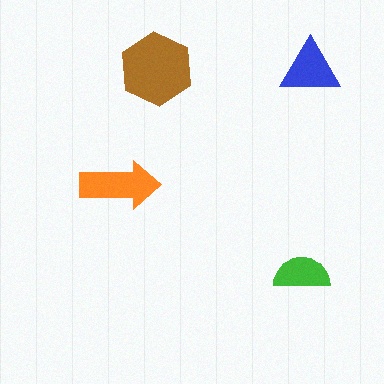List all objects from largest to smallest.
The brown hexagon, the orange arrow, the blue triangle, the green semicircle.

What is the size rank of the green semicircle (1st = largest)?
4th.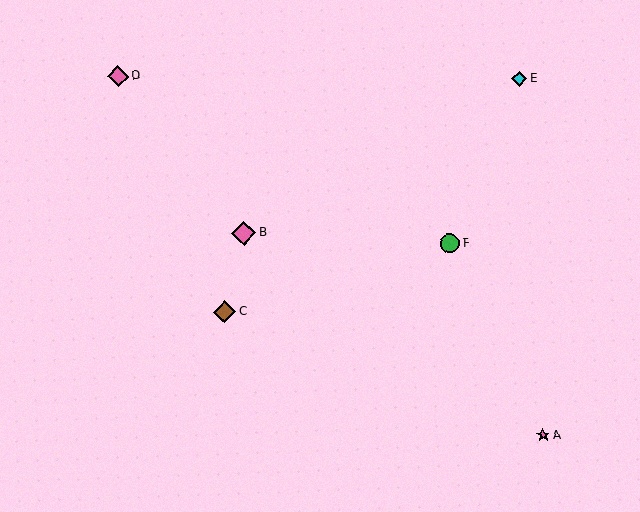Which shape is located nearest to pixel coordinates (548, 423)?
The pink star (labeled A) at (543, 435) is nearest to that location.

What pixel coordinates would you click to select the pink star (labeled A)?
Click at (543, 435) to select the pink star A.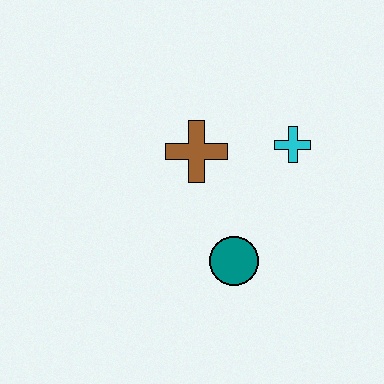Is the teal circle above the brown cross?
No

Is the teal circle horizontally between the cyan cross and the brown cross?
Yes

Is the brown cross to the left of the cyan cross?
Yes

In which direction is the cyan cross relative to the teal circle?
The cyan cross is above the teal circle.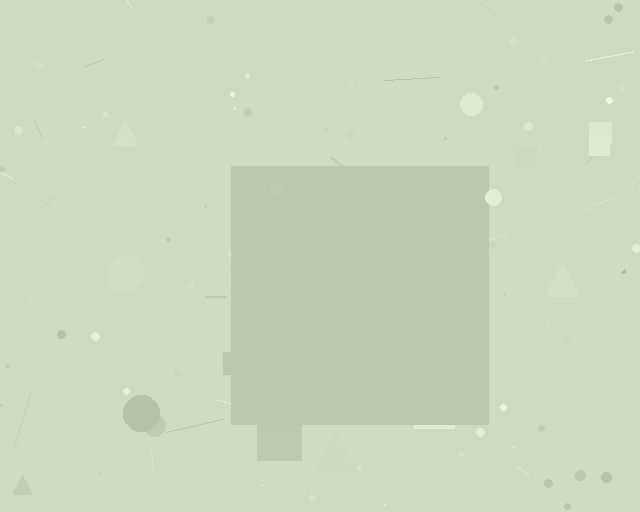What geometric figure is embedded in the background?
A square is embedded in the background.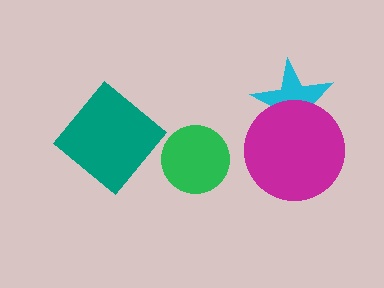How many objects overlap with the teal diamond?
0 objects overlap with the teal diamond.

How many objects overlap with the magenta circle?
1 object overlaps with the magenta circle.